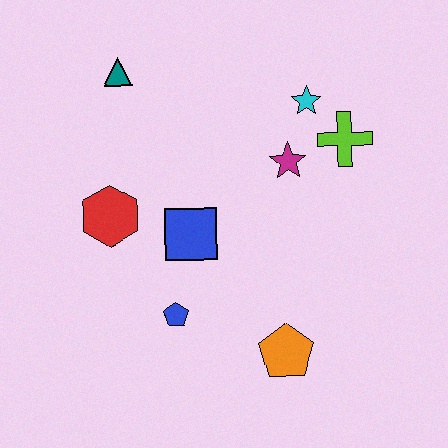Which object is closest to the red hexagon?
The blue square is closest to the red hexagon.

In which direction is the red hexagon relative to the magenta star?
The red hexagon is to the left of the magenta star.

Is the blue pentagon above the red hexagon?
No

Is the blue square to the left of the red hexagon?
No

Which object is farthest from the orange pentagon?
The teal triangle is farthest from the orange pentagon.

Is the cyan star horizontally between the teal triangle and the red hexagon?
No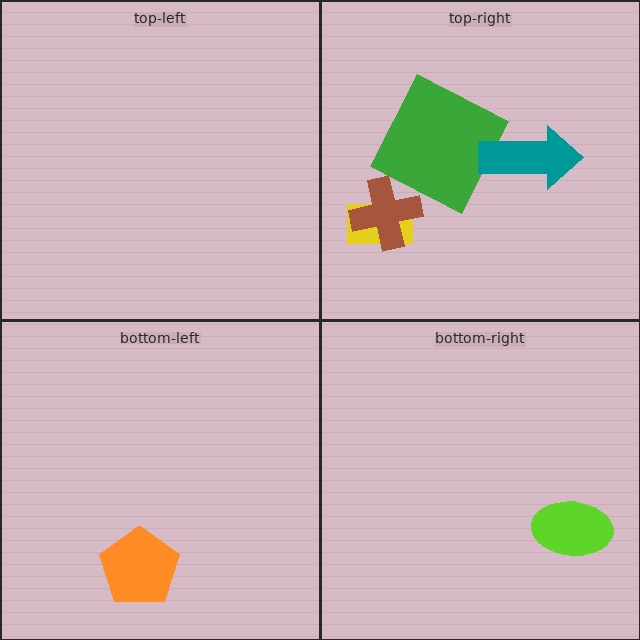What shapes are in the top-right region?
The green square, the teal arrow, the yellow rectangle, the brown cross.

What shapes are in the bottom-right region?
The lime ellipse.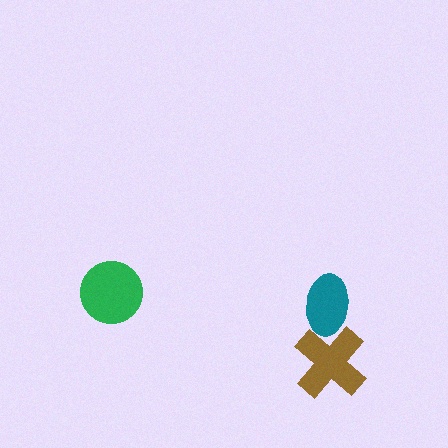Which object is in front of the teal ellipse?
The brown cross is in front of the teal ellipse.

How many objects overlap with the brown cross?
1 object overlaps with the brown cross.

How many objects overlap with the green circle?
0 objects overlap with the green circle.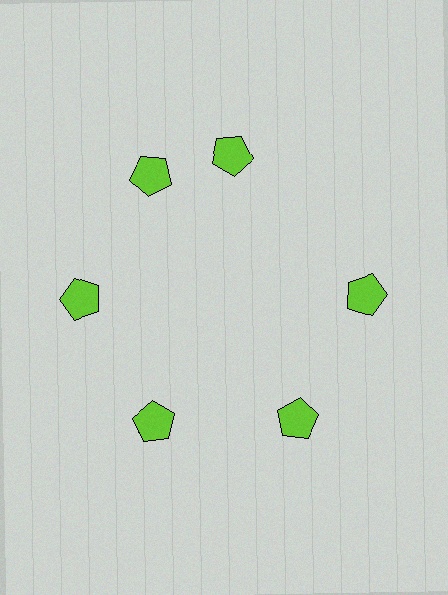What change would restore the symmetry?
The symmetry would be restored by rotating it back into even spacing with its neighbors so that all 6 pentagons sit at equal angles and equal distance from the center.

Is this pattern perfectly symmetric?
No. The 6 lime pentagons are arranged in a ring, but one element near the 1 o'clock position is rotated out of alignment along the ring, breaking the 6-fold rotational symmetry.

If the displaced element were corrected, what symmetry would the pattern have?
It would have 6-fold rotational symmetry — the pattern would map onto itself every 60 degrees.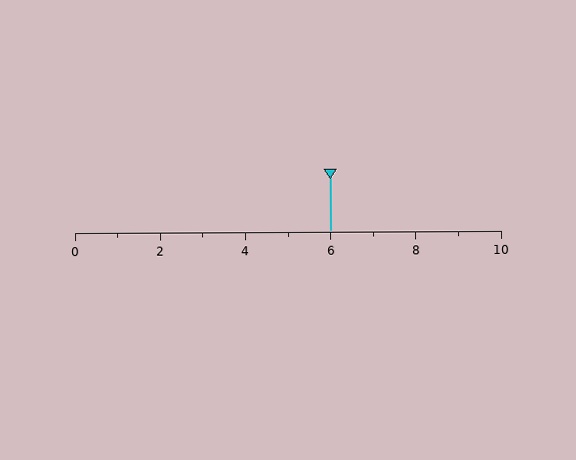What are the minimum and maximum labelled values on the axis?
The axis runs from 0 to 10.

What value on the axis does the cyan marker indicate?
The marker indicates approximately 6.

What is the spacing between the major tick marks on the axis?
The major ticks are spaced 2 apart.